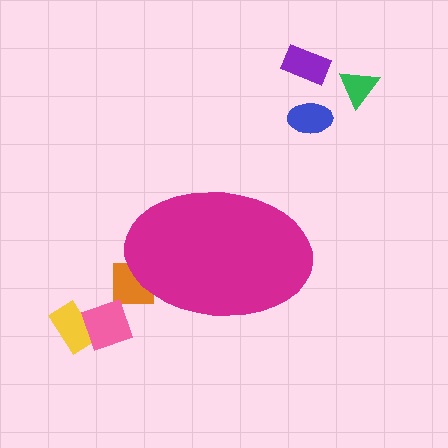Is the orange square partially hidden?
Yes, the orange square is partially hidden behind the magenta ellipse.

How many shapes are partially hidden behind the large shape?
1 shape is partially hidden.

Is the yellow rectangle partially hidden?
No, the yellow rectangle is fully visible.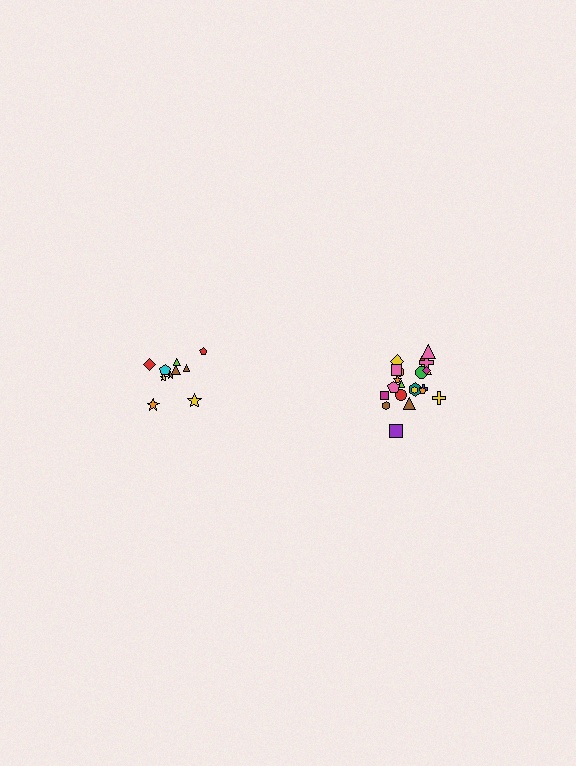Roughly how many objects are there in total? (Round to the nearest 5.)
Roughly 30 objects in total.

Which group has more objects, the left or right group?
The right group.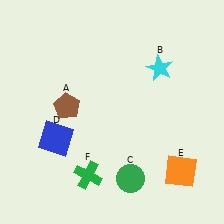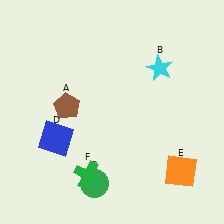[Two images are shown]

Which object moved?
The green circle (C) moved left.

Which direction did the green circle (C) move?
The green circle (C) moved left.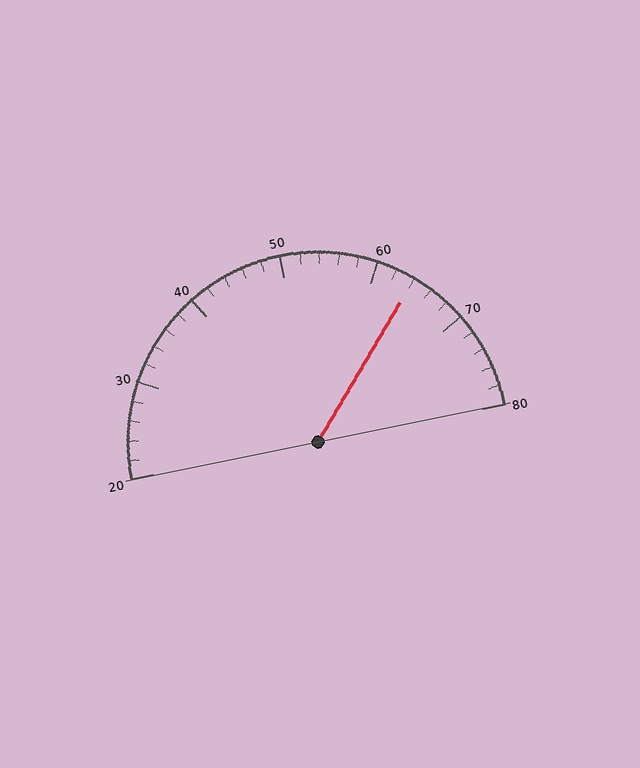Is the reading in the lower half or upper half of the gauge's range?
The reading is in the upper half of the range (20 to 80).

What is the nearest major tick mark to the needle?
The nearest major tick mark is 60.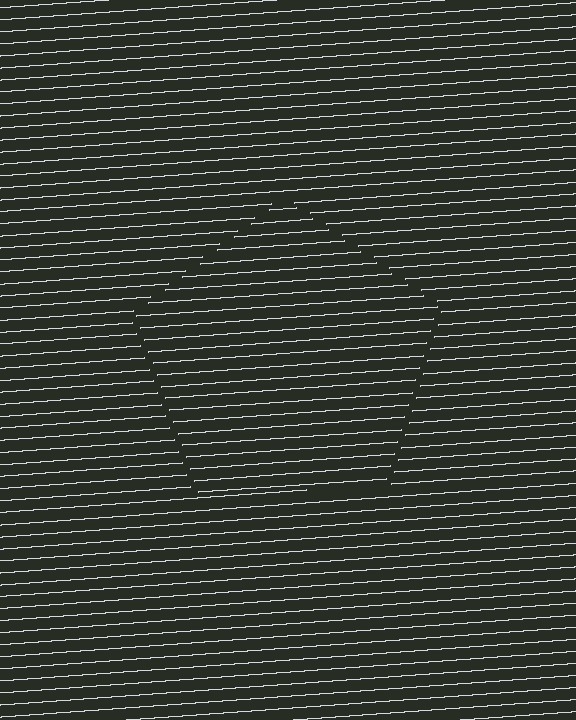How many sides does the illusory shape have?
5 sides — the line-ends trace a pentagon.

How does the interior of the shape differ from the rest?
The interior of the shape contains the same grating, shifted by half a period — the contour is defined by the phase discontinuity where line-ends from the inner and outer gratings abut.